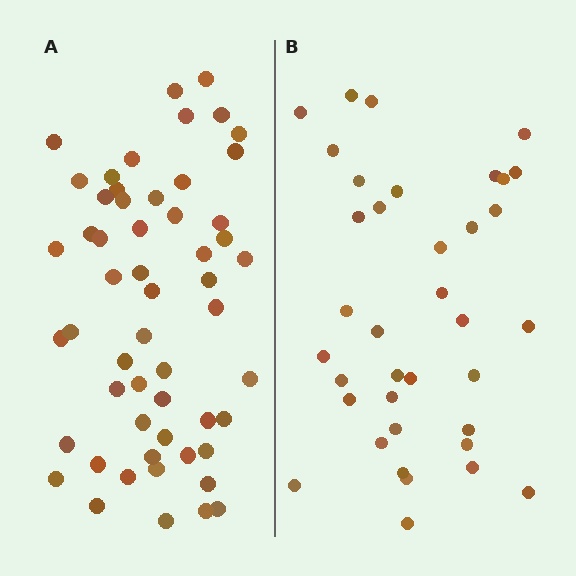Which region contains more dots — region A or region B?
Region A (the left region) has more dots.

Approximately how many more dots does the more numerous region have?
Region A has approximately 20 more dots than region B.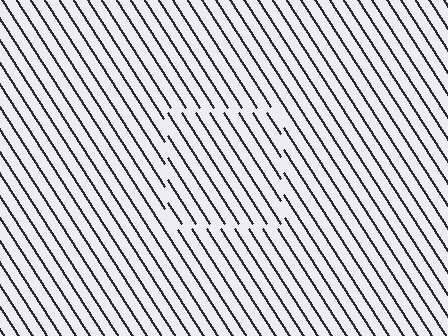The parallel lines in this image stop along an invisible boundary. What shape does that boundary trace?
An illusory square. The interior of the shape contains the same grating, shifted by half a period — the contour is defined by the phase discontinuity where line-ends from the inner and outer gratings abut.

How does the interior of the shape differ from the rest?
The interior of the shape contains the same grating, shifted by half a period — the contour is defined by the phase discontinuity where line-ends from the inner and outer gratings abut.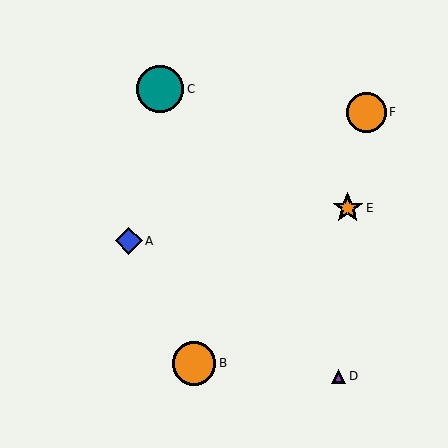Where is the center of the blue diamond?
The center of the blue diamond is at (129, 241).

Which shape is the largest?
The teal circle (labeled C) is the largest.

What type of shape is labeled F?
Shape F is an orange circle.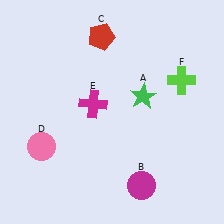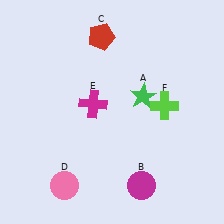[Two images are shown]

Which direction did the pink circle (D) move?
The pink circle (D) moved down.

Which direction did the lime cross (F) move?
The lime cross (F) moved down.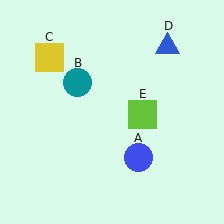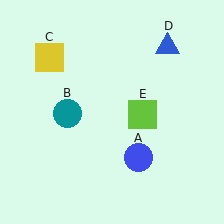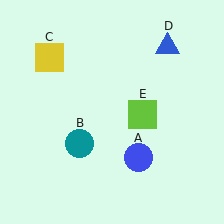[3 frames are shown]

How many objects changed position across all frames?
1 object changed position: teal circle (object B).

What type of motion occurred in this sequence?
The teal circle (object B) rotated counterclockwise around the center of the scene.